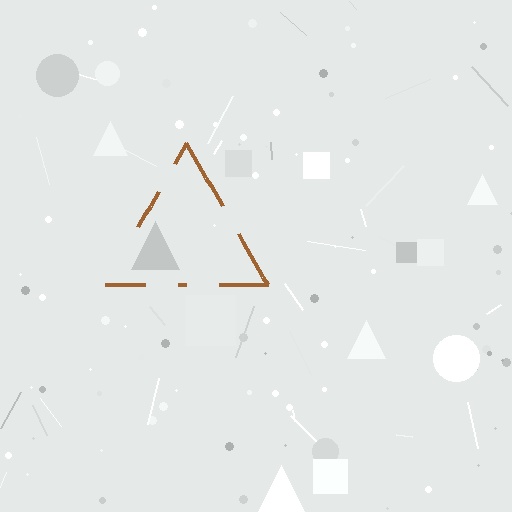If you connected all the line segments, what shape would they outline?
They would outline a triangle.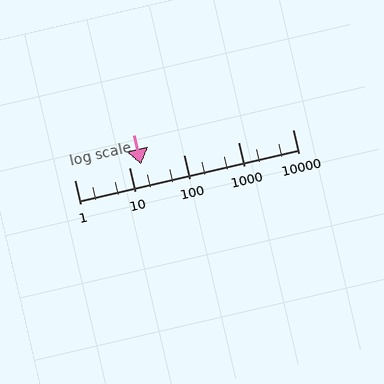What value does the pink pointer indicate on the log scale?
The pointer indicates approximately 17.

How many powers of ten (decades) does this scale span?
The scale spans 4 decades, from 1 to 10000.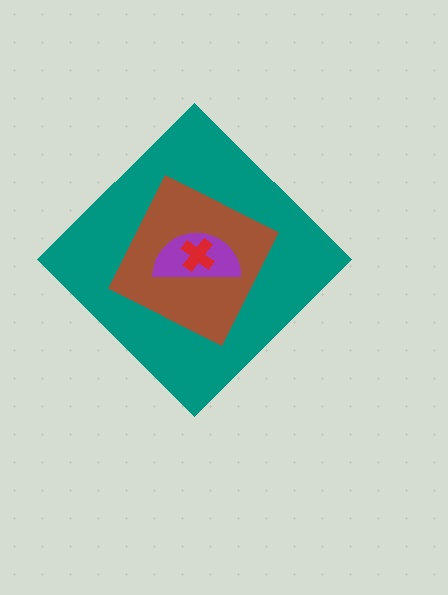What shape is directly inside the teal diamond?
The brown square.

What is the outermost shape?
The teal diamond.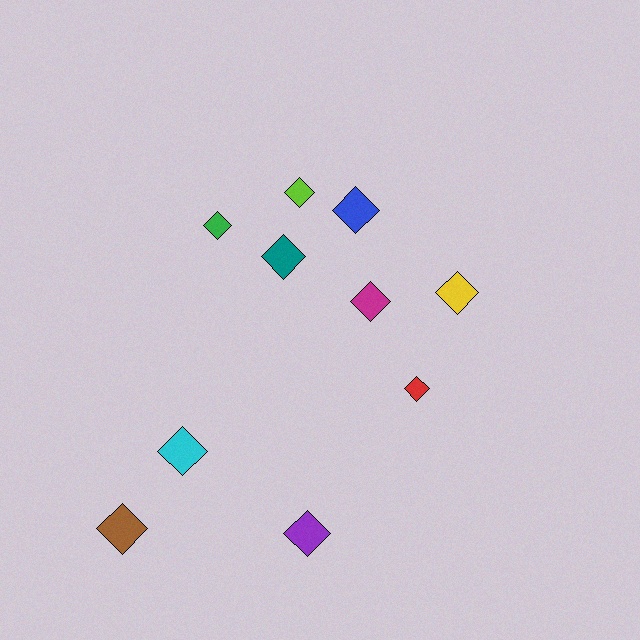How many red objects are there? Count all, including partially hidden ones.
There is 1 red object.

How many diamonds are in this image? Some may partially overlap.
There are 10 diamonds.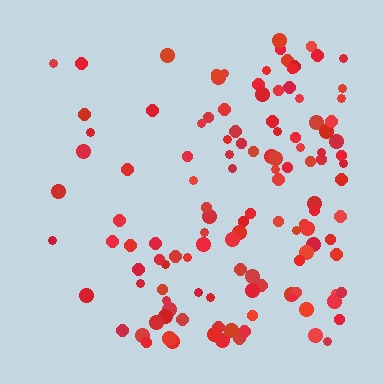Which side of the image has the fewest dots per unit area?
The left.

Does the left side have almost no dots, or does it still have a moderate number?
Still a moderate number, just noticeably fewer than the right.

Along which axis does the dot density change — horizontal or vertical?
Horizontal.